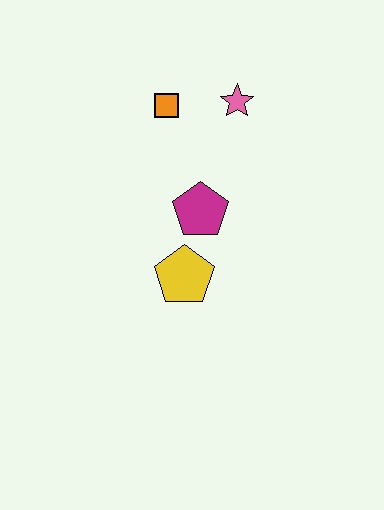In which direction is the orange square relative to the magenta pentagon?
The orange square is above the magenta pentagon.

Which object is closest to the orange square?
The pink star is closest to the orange square.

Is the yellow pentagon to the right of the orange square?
Yes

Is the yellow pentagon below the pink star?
Yes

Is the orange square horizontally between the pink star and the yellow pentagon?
No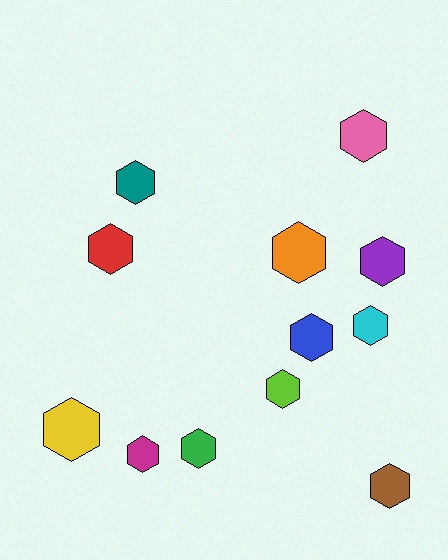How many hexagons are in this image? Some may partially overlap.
There are 12 hexagons.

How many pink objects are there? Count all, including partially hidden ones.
There is 1 pink object.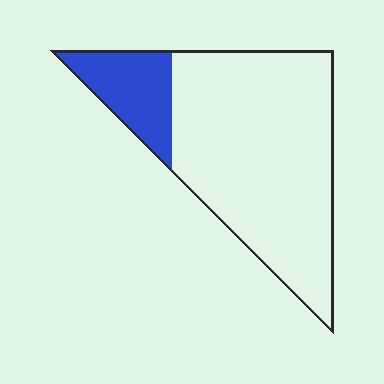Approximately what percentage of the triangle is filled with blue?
Approximately 20%.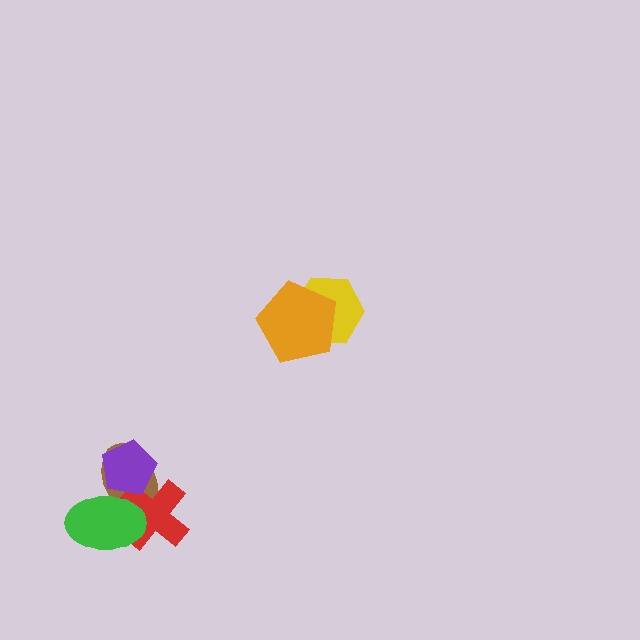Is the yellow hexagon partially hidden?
Yes, it is partially covered by another shape.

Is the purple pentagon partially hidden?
No, no other shape covers it.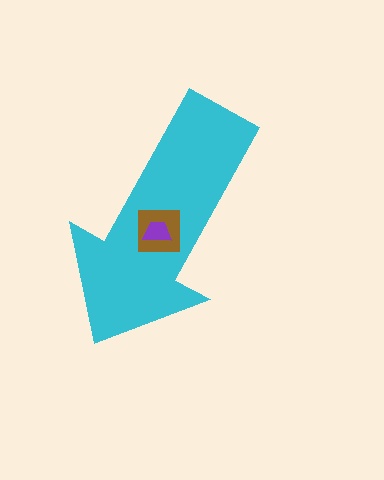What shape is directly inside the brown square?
The purple trapezoid.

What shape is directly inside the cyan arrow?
The brown square.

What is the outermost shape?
The cyan arrow.